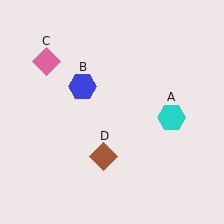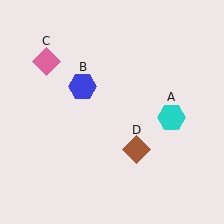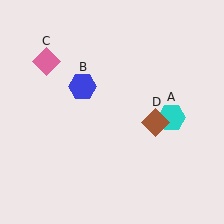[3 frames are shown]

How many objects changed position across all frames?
1 object changed position: brown diamond (object D).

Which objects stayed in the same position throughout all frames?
Cyan hexagon (object A) and blue hexagon (object B) and pink diamond (object C) remained stationary.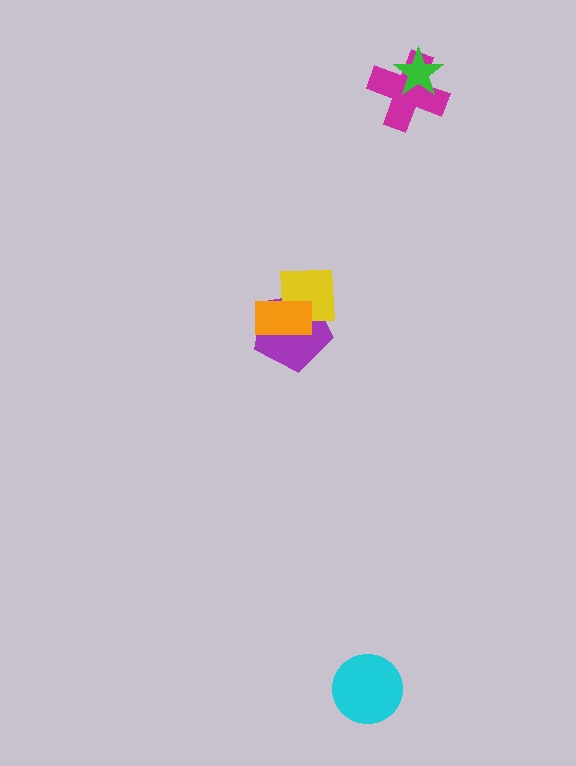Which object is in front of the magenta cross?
The green star is in front of the magenta cross.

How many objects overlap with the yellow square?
2 objects overlap with the yellow square.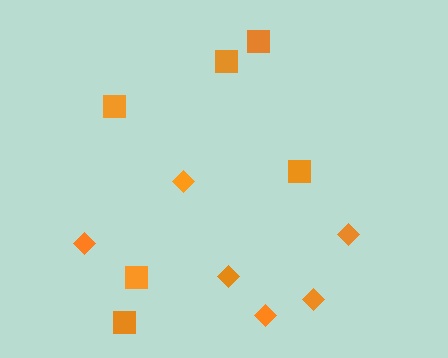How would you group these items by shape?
There are 2 groups: one group of squares (6) and one group of diamonds (6).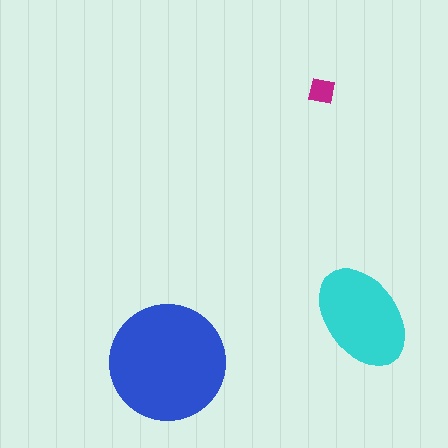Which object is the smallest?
The magenta square.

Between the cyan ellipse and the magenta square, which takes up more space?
The cyan ellipse.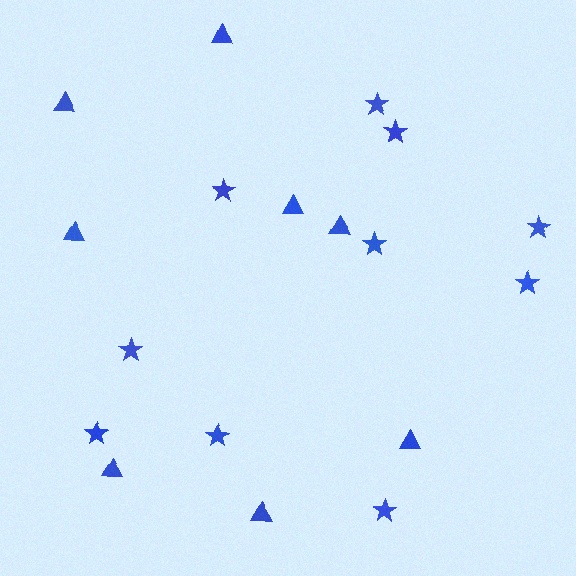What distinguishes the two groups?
There are 2 groups: one group of stars (10) and one group of triangles (8).